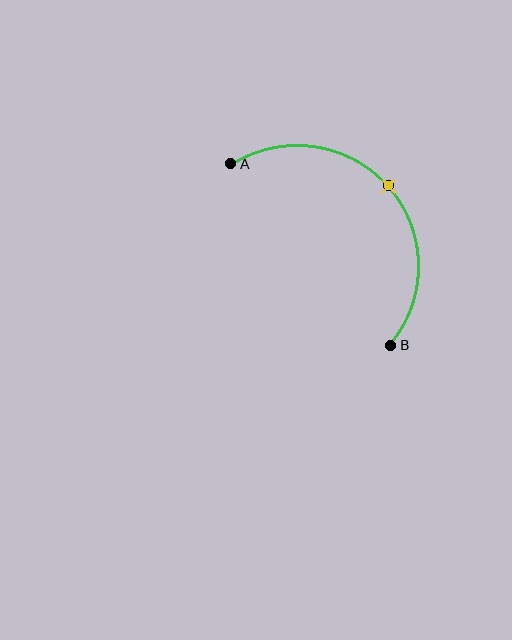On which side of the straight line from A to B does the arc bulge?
The arc bulges above and to the right of the straight line connecting A and B.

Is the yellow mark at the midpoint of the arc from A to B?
Yes. The yellow mark lies on the arc at equal arc-length from both A and B — it is the arc midpoint.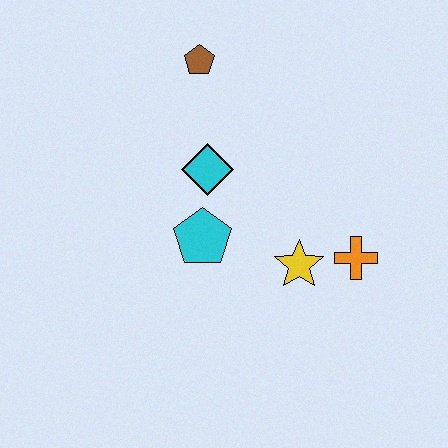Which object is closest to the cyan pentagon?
The cyan diamond is closest to the cyan pentagon.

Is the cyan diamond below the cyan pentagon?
No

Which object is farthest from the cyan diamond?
The orange cross is farthest from the cyan diamond.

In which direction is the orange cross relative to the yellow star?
The orange cross is to the right of the yellow star.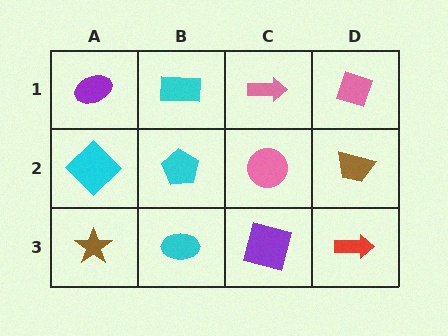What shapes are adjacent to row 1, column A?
A cyan diamond (row 2, column A), a cyan rectangle (row 1, column B).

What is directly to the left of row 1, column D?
A pink arrow.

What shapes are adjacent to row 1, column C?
A pink circle (row 2, column C), a cyan rectangle (row 1, column B), a pink diamond (row 1, column D).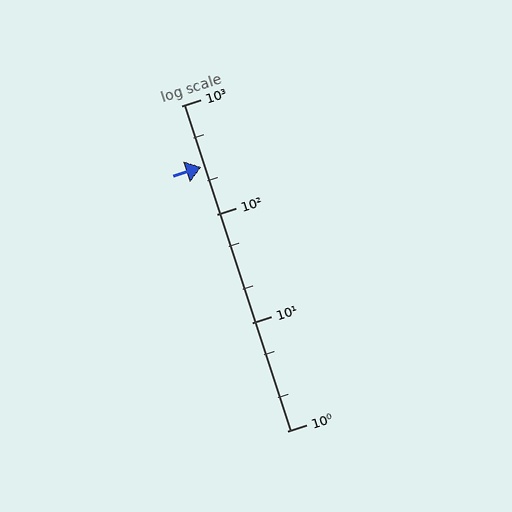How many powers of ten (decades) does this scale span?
The scale spans 3 decades, from 1 to 1000.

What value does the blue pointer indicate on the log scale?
The pointer indicates approximately 270.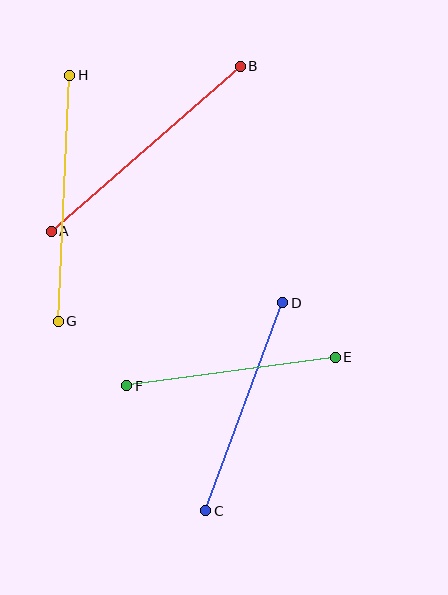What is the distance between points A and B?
The distance is approximately 251 pixels.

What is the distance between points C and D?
The distance is approximately 222 pixels.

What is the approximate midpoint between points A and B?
The midpoint is at approximately (146, 149) pixels.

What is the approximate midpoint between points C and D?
The midpoint is at approximately (244, 407) pixels.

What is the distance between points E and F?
The distance is approximately 211 pixels.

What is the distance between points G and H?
The distance is approximately 246 pixels.